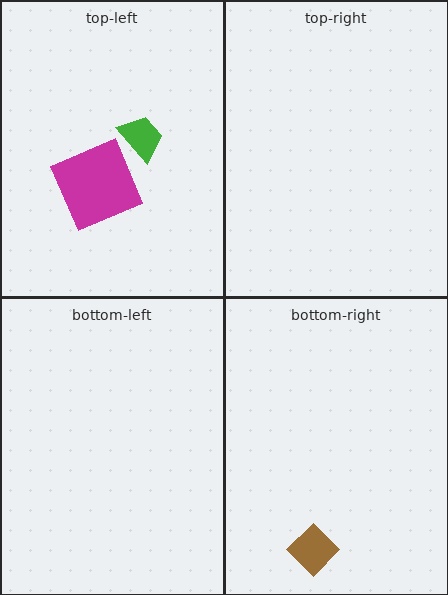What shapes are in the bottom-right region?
The brown diamond.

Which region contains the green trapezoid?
The top-left region.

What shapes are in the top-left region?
The green trapezoid, the magenta square.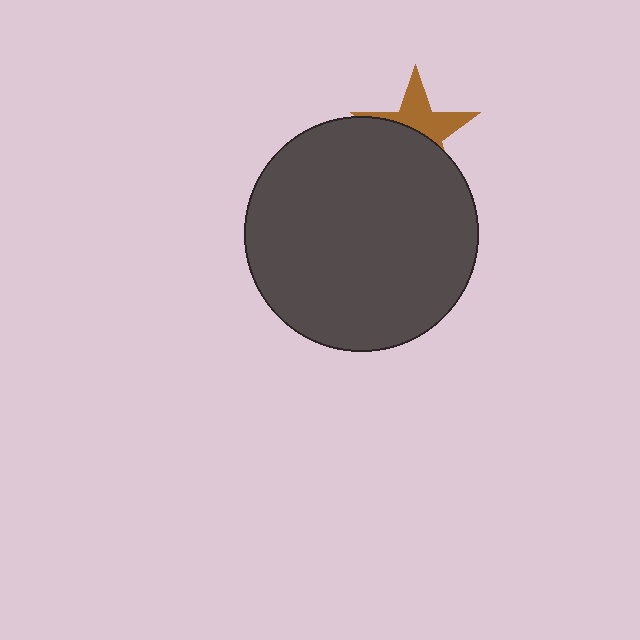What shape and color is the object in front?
The object in front is a dark gray circle.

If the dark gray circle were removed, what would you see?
You would see the complete brown star.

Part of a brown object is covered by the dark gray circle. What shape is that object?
It is a star.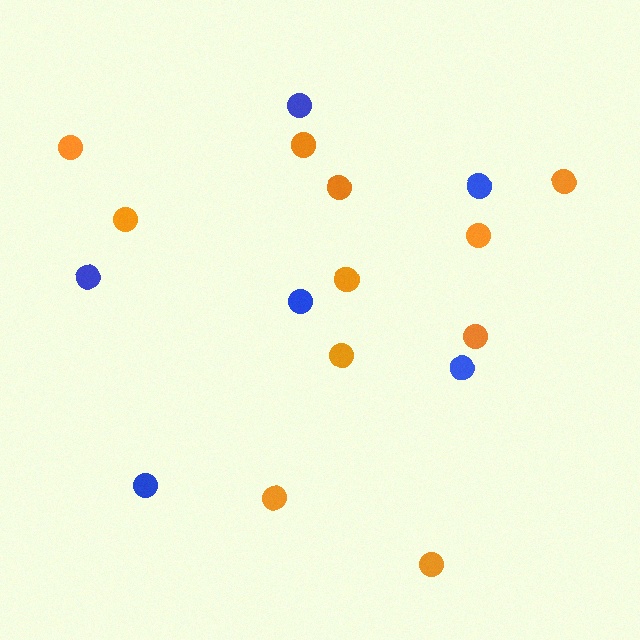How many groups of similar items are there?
There are 2 groups: one group of orange circles (11) and one group of blue circles (6).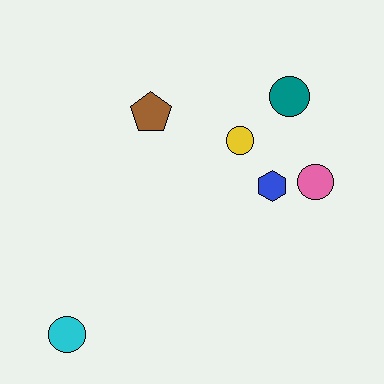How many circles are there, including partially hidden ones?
There are 4 circles.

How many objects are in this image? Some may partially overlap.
There are 6 objects.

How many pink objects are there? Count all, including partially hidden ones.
There is 1 pink object.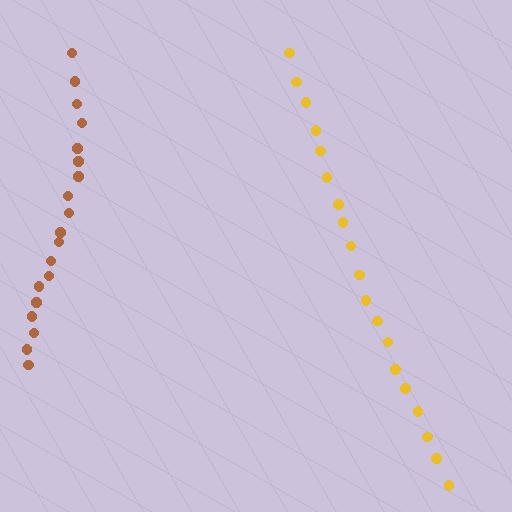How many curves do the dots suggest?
There are 2 distinct paths.